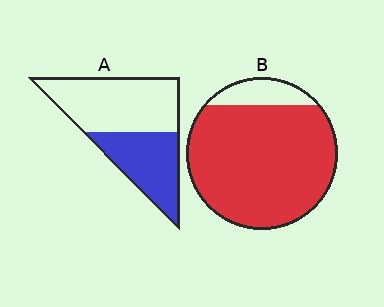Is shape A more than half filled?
No.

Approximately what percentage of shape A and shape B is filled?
A is approximately 40% and B is approximately 85%.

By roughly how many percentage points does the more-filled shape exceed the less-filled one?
By roughly 45 percentage points (B over A).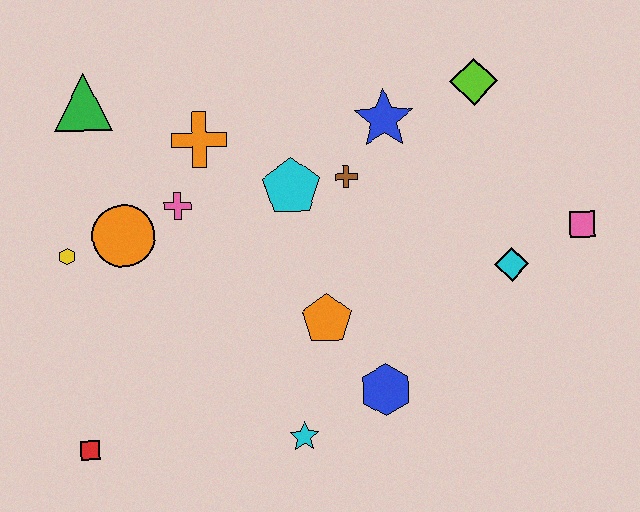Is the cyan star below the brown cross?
Yes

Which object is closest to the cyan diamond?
The pink square is closest to the cyan diamond.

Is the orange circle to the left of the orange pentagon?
Yes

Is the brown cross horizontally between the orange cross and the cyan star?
No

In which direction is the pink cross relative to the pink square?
The pink cross is to the left of the pink square.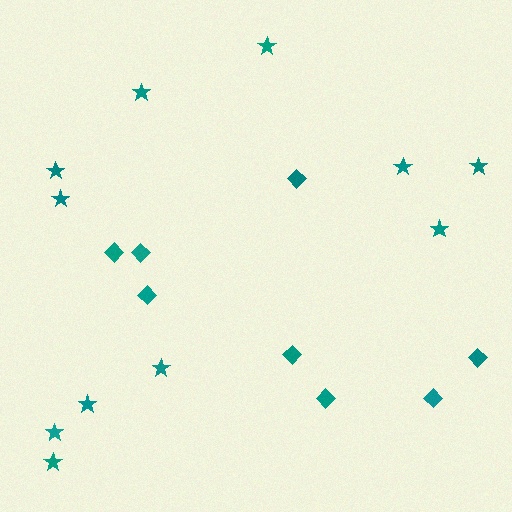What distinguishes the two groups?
There are 2 groups: one group of stars (11) and one group of diamonds (8).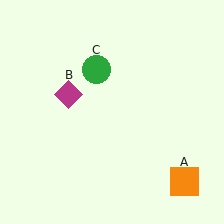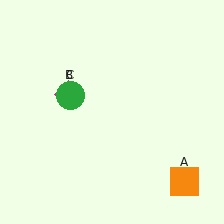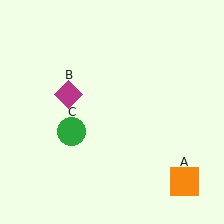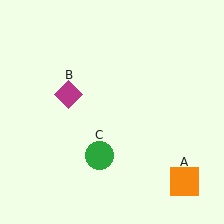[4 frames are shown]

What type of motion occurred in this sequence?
The green circle (object C) rotated counterclockwise around the center of the scene.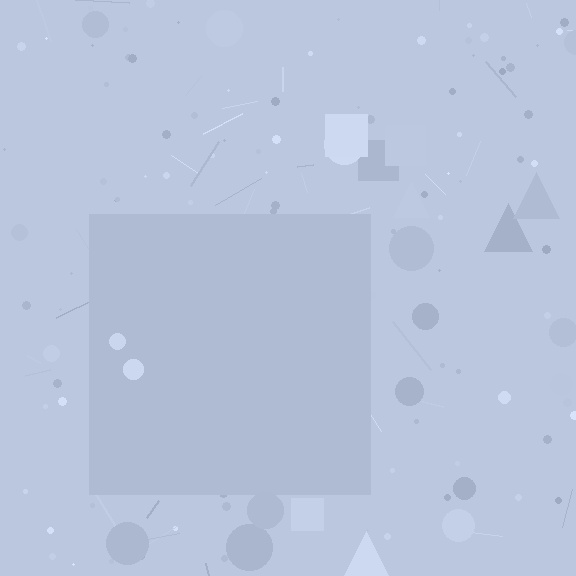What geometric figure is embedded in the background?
A square is embedded in the background.